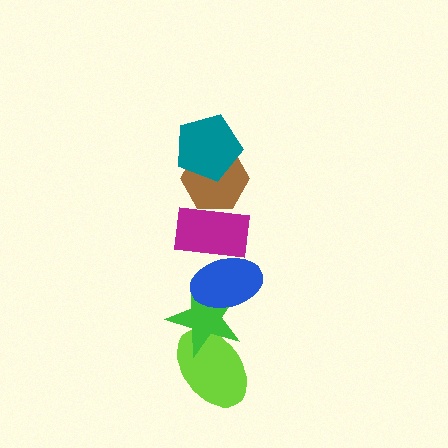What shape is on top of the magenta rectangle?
The brown hexagon is on top of the magenta rectangle.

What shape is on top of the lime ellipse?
The green star is on top of the lime ellipse.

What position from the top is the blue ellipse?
The blue ellipse is 4th from the top.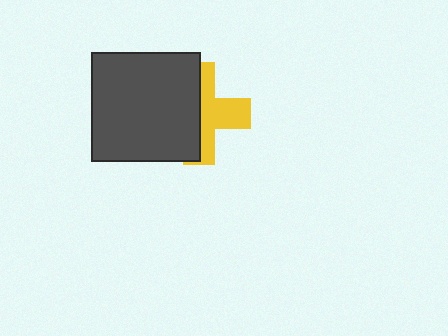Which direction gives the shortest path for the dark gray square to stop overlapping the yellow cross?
Moving left gives the shortest separation.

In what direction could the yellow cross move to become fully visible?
The yellow cross could move right. That would shift it out from behind the dark gray square entirely.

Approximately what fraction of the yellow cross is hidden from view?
Roughly 52% of the yellow cross is hidden behind the dark gray square.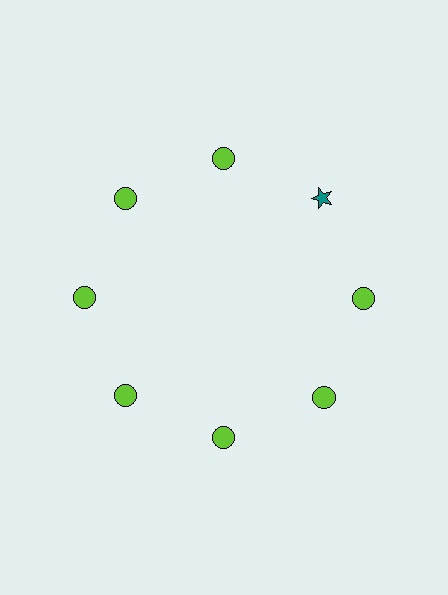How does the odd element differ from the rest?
It differs in both color (teal instead of lime) and shape (star instead of circle).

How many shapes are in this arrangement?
There are 8 shapes arranged in a ring pattern.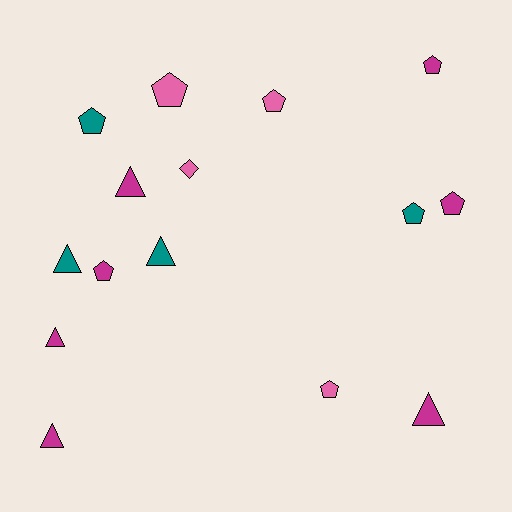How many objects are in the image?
There are 15 objects.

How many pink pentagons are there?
There are 3 pink pentagons.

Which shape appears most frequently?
Pentagon, with 8 objects.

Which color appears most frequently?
Magenta, with 7 objects.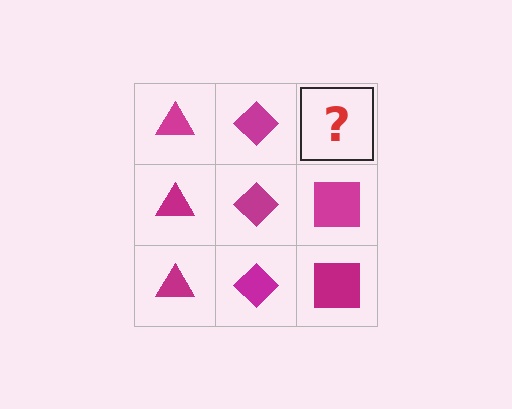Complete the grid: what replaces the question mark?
The question mark should be replaced with a magenta square.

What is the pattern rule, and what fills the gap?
The rule is that each column has a consistent shape. The gap should be filled with a magenta square.